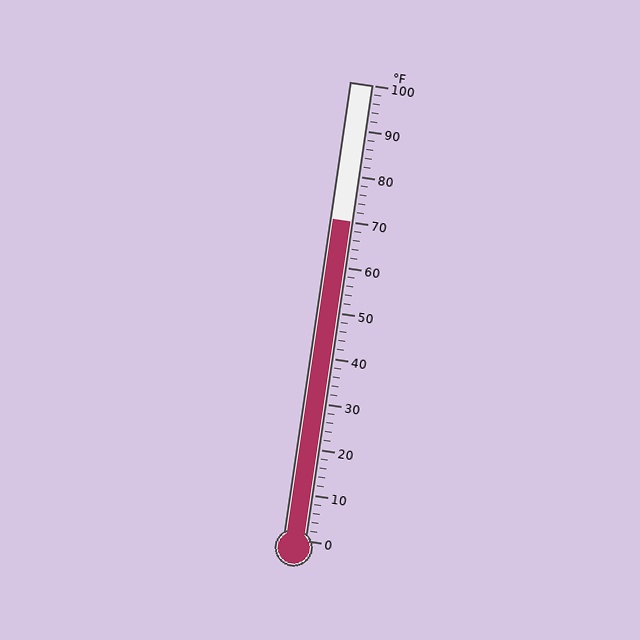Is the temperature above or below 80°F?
The temperature is below 80°F.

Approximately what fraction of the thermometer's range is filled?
The thermometer is filled to approximately 70% of its range.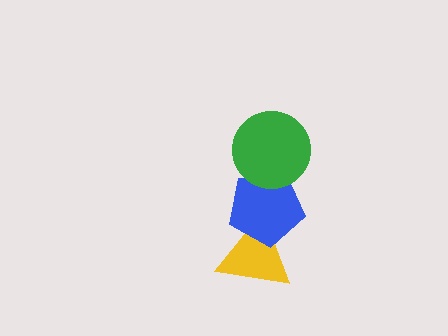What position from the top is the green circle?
The green circle is 1st from the top.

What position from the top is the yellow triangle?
The yellow triangle is 3rd from the top.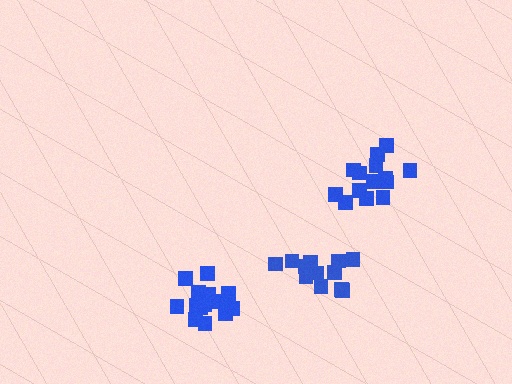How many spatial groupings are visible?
There are 3 spatial groupings.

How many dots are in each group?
Group 1: 15 dots, Group 2: 14 dots, Group 3: 12 dots (41 total).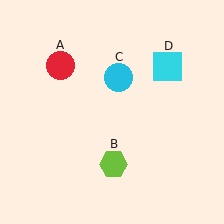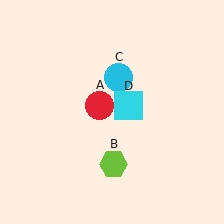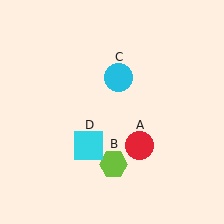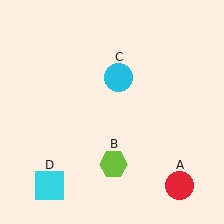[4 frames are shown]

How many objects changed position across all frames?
2 objects changed position: red circle (object A), cyan square (object D).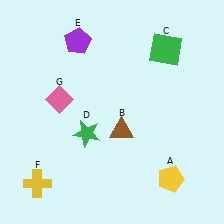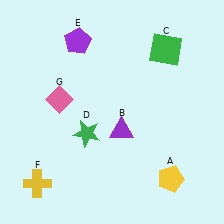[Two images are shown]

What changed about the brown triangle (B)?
In Image 1, B is brown. In Image 2, it changed to purple.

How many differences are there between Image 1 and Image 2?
There is 1 difference between the two images.